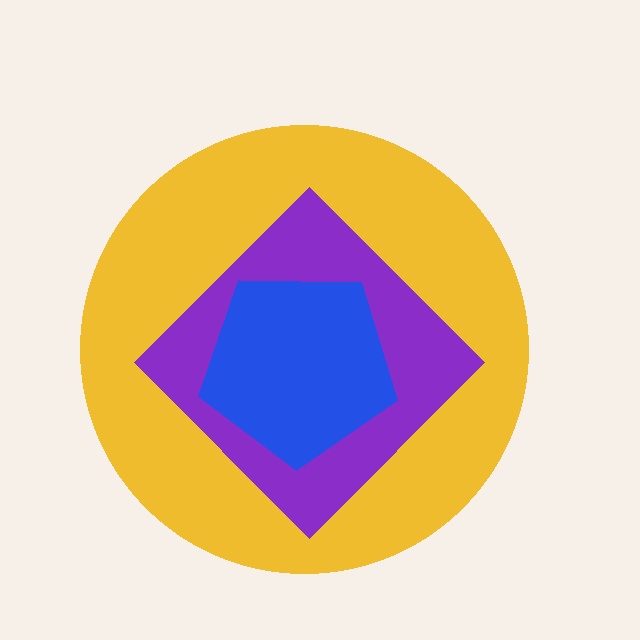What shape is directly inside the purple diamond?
The blue pentagon.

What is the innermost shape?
The blue pentagon.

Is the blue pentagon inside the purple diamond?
Yes.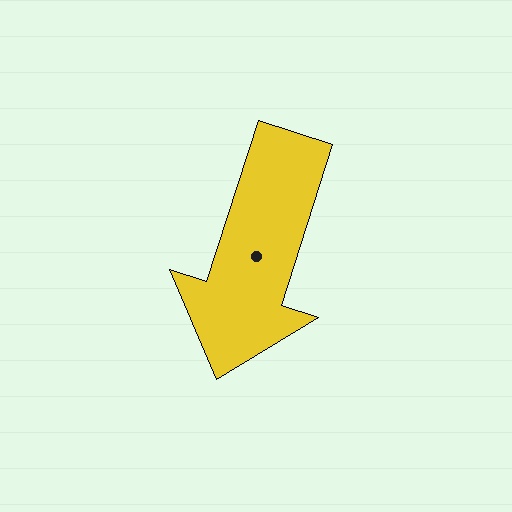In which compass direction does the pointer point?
South.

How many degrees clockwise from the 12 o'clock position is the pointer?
Approximately 198 degrees.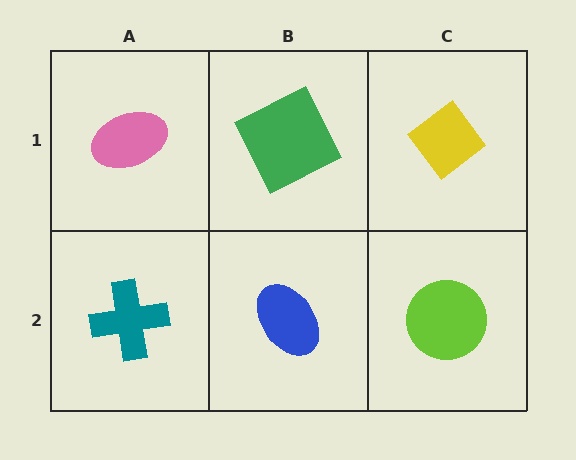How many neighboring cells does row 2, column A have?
2.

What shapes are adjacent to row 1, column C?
A lime circle (row 2, column C), a green square (row 1, column B).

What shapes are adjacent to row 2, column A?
A pink ellipse (row 1, column A), a blue ellipse (row 2, column B).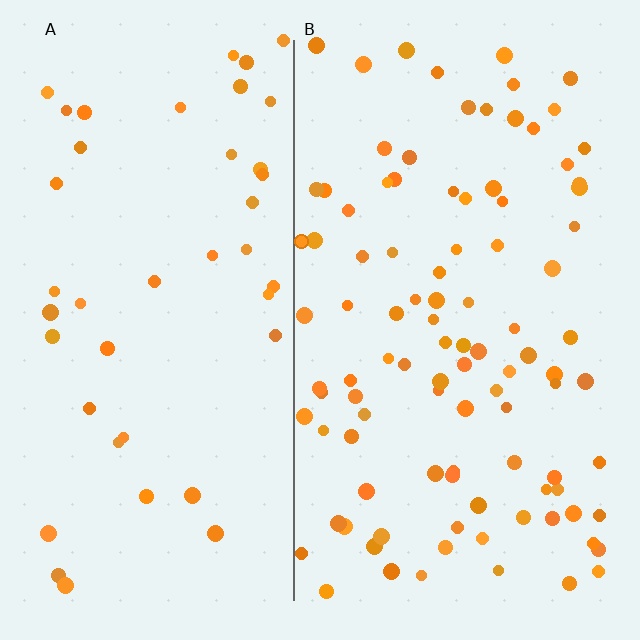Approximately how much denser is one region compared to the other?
Approximately 2.4× — region B over region A.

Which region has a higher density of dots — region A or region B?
B (the right).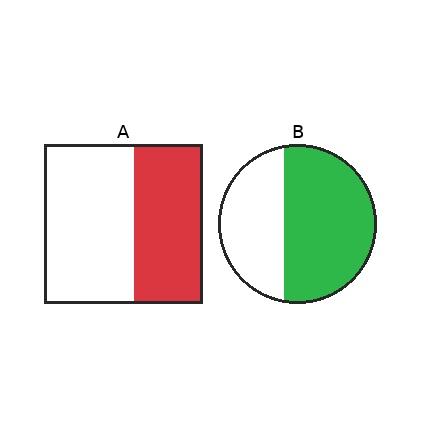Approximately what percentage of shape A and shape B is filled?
A is approximately 45% and B is approximately 60%.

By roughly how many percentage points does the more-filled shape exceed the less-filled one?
By roughly 15 percentage points (B over A).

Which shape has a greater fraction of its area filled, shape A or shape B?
Shape B.